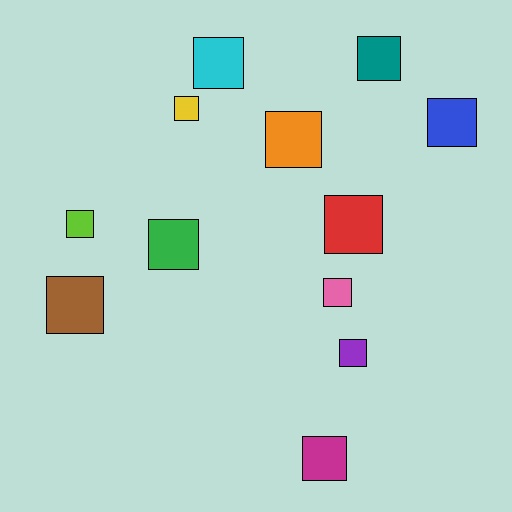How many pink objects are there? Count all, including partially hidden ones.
There is 1 pink object.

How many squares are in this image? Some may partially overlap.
There are 12 squares.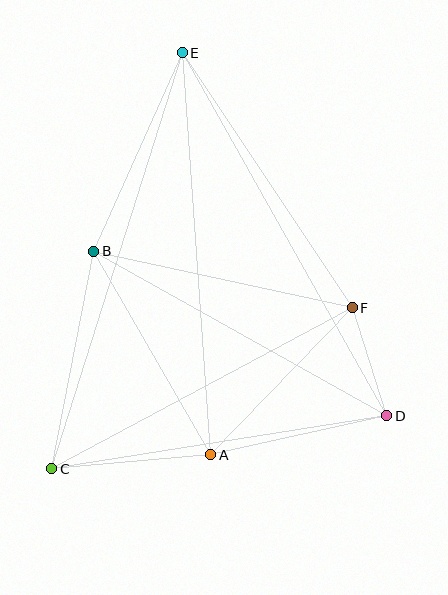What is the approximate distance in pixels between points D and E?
The distance between D and E is approximately 417 pixels.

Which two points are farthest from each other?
Points C and E are farthest from each other.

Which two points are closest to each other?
Points D and F are closest to each other.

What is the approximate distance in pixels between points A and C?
The distance between A and C is approximately 159 pixels.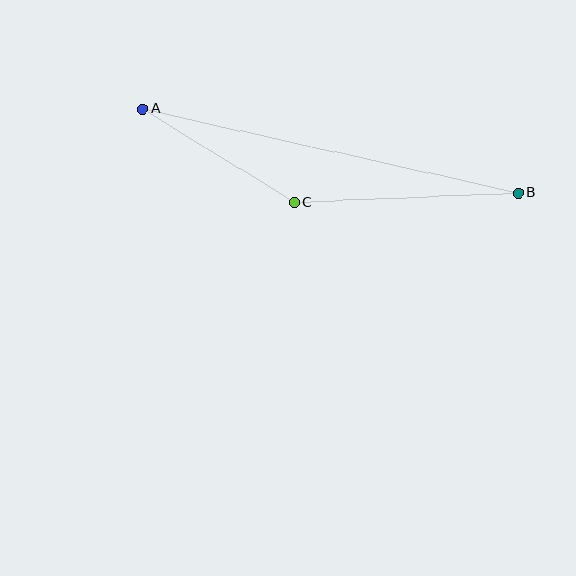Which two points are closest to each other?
Points A and C are closest to each other.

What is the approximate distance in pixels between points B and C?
The distance between B and C is approximately 224 pixels.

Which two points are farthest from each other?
Points A and B are farthest from each other.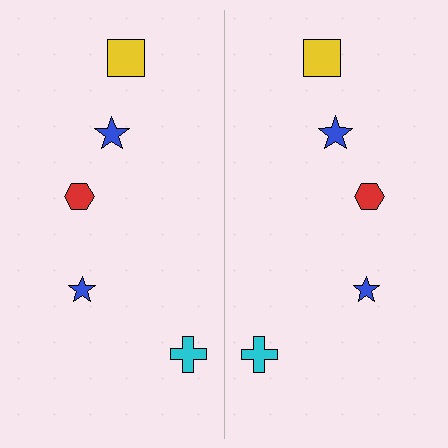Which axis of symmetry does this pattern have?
The pattern has a vertical axis of symmetry running through the center of the image.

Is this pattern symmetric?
Yes, this pattern has bilateral (reflection) symmetry.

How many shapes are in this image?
There are 10 shapes in this image.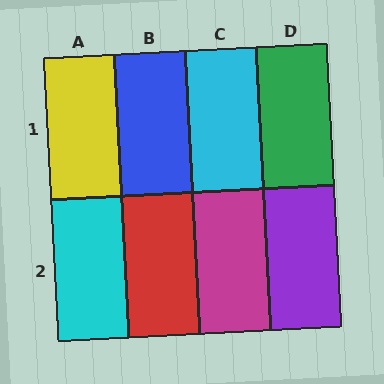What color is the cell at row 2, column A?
Cyan.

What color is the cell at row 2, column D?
Purple.